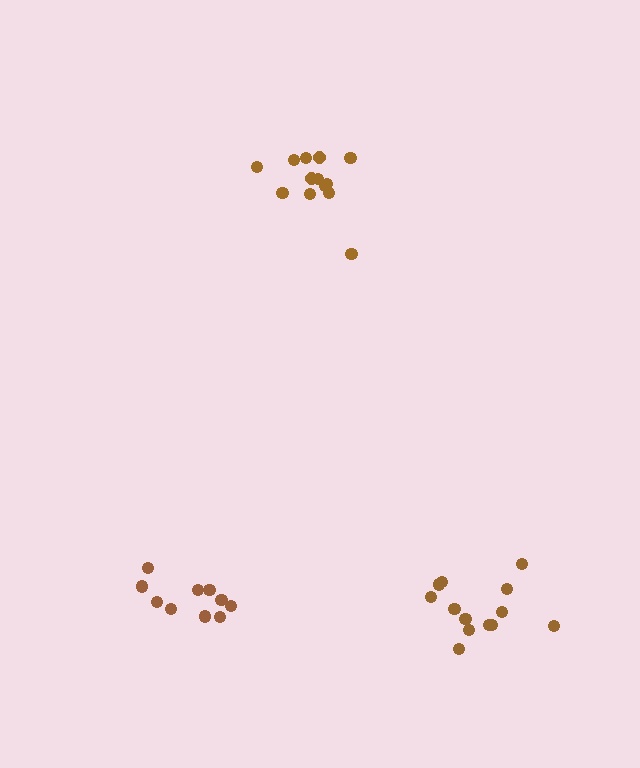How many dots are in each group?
Group 1: 10 dots, Group 2: 13 dots, Group 3: 13 dots (36 total).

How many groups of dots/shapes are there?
There are 3 groups.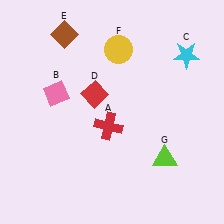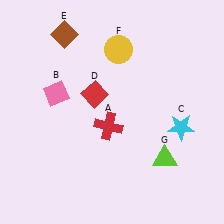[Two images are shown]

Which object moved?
The cyan star (C) moved down.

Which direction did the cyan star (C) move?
The cyan star (C) moved down.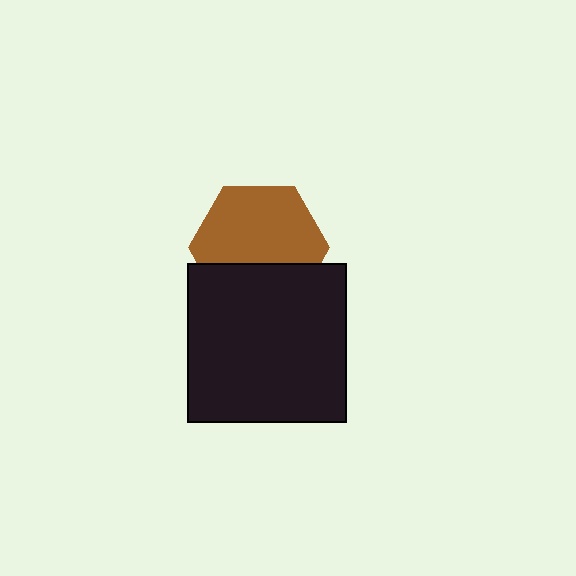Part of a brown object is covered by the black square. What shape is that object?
It is a hexagon.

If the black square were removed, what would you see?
You would see the complete brown hexagon.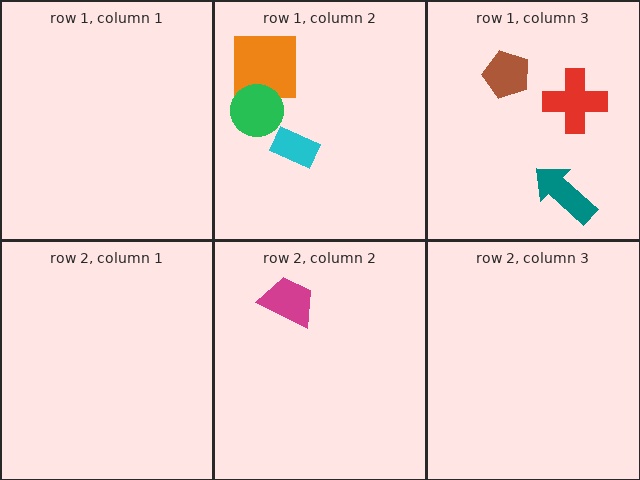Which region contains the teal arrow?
The row 1, column 3 region.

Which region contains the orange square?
The row 1, column 2 region.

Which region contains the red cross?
The row 1, column 3 region.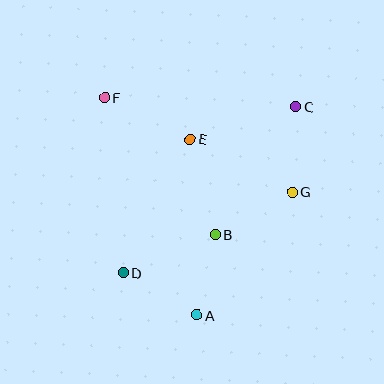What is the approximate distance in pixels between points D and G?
The distance between D and G is approximately 187 pixels.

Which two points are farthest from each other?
Points C and D are farthest from each other.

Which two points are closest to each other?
Points A and B are closest to each other.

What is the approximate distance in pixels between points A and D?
The distance between A and D is approximately 85 pixels.